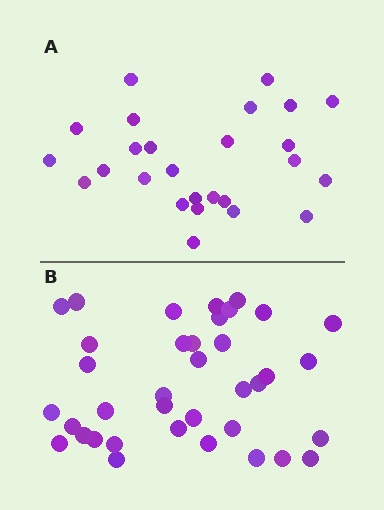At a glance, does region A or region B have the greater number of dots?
Region B (the bottom region) has more dots.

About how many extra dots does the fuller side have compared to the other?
Region B has roughly 12 or so more dots than region A.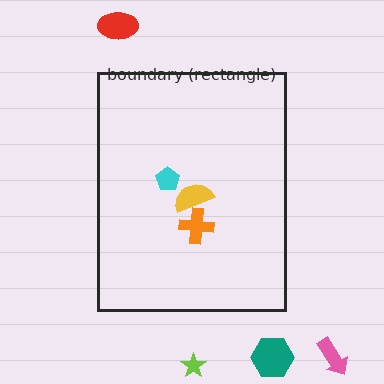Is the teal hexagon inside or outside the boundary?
Outside.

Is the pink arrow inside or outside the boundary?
Outside.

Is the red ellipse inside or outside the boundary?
Outside.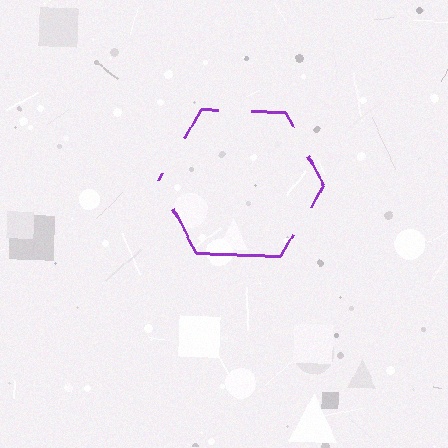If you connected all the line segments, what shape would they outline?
They would outline a hexagon.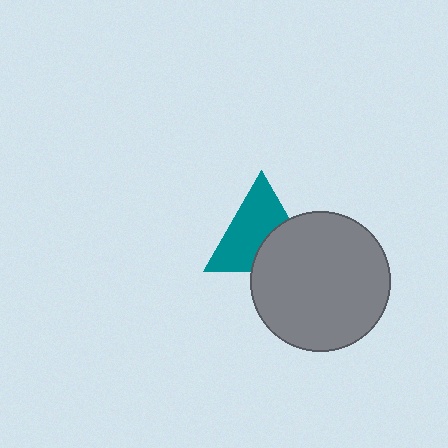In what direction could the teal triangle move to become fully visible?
The teal triangle could move toward the upper-left. That would shift it out from behind the gray circle entirely.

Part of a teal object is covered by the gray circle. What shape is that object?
It is a triangle.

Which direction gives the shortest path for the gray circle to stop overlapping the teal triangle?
Moving toward the lower-right gives the shortest separation.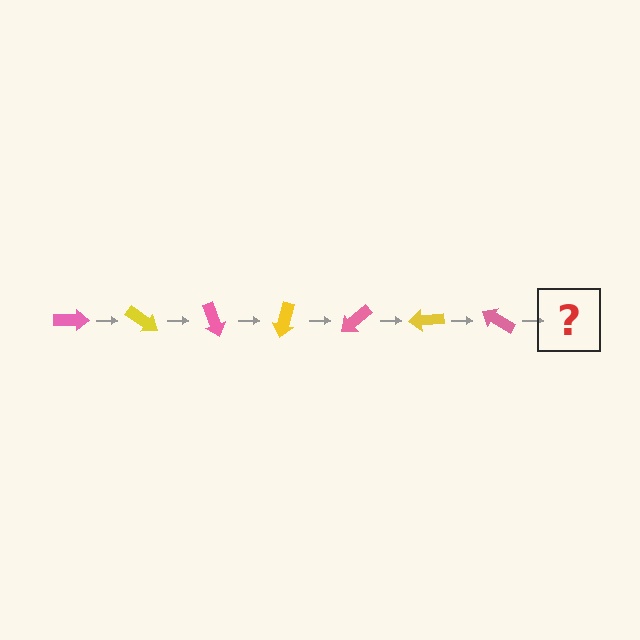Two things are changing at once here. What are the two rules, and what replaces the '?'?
The two rules are that it rotates 35 degrees each step and the color cycles through pink and yellow. The '?' should be a yellow arrow, rotated 245 degrees from the start.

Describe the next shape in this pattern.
It should be a yellow arrow, rotated 245 degrees from the start.